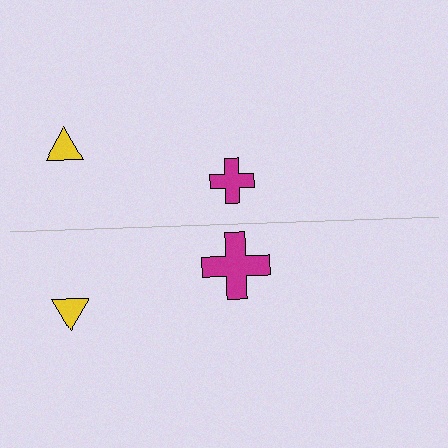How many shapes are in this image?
There are 4 shapes in this image.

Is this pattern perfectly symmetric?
No, the pattern is not perfectly symmetric. The magenta cross on the bottom side has a different size than its mirror counterpart.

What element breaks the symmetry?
The magenta cross on the bottom side has a different size than its mirror counterpart.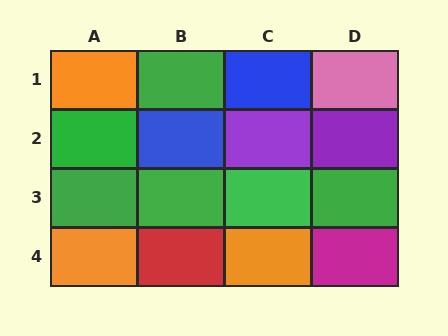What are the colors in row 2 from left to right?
Green, blue, purple, purple.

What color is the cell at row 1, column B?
Green.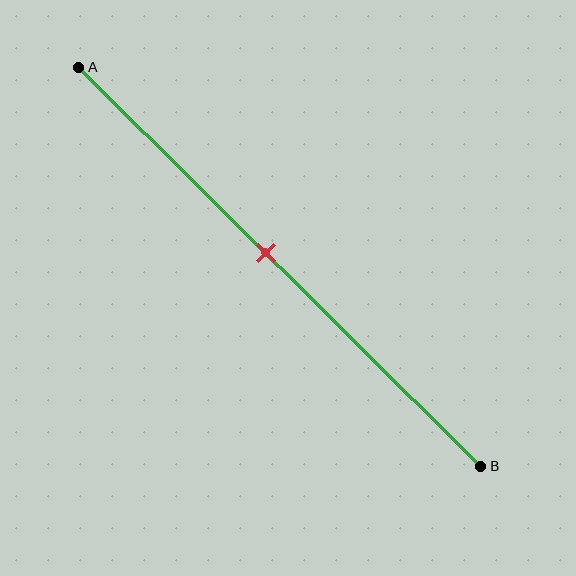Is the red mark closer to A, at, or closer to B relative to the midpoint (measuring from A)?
The red mark is closer to point A than the midpoint of segment AB.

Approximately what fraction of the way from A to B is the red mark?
The red mark is approximately 45% of the way from A to B.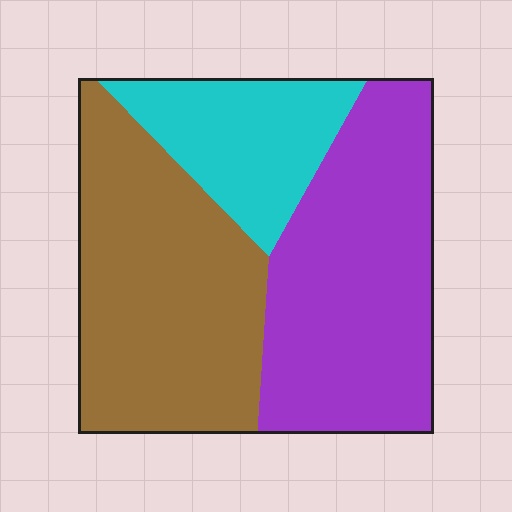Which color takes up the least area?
Cyan, at roughly 20%.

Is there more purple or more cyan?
Purple.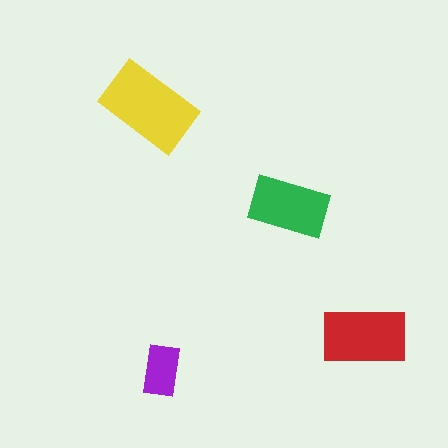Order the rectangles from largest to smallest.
the yellow one, the red one, the green one, the purple one.